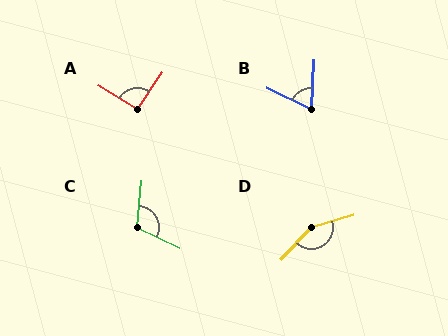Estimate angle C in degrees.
Approximately 111 degrees.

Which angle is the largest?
D, at approximately 150 degrees.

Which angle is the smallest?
B, at approximately 67 degrees.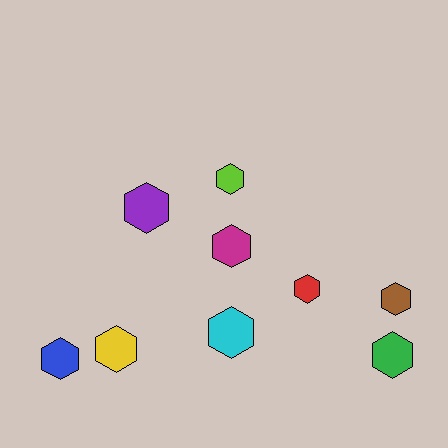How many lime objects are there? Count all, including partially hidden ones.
There is 1 lime object.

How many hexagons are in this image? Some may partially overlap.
There are 9 hexagons.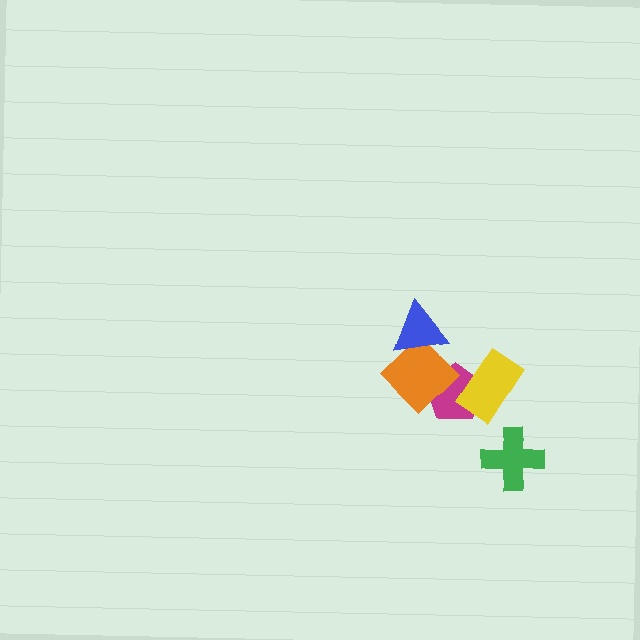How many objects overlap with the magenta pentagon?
2 objects overlap with the magenta pentagon.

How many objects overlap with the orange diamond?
2 objects overlap with the orange diamond.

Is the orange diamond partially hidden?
Yes, it is partially covered by another shape.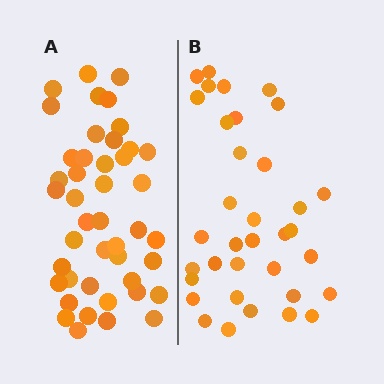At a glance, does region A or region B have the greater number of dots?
Region A (the left region) has more dots.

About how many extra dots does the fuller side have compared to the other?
Region A has roughly 8 or so more dots than region B.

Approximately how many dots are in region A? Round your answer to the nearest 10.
About 40 dots. (The exact count is 44, which rounds to 40.)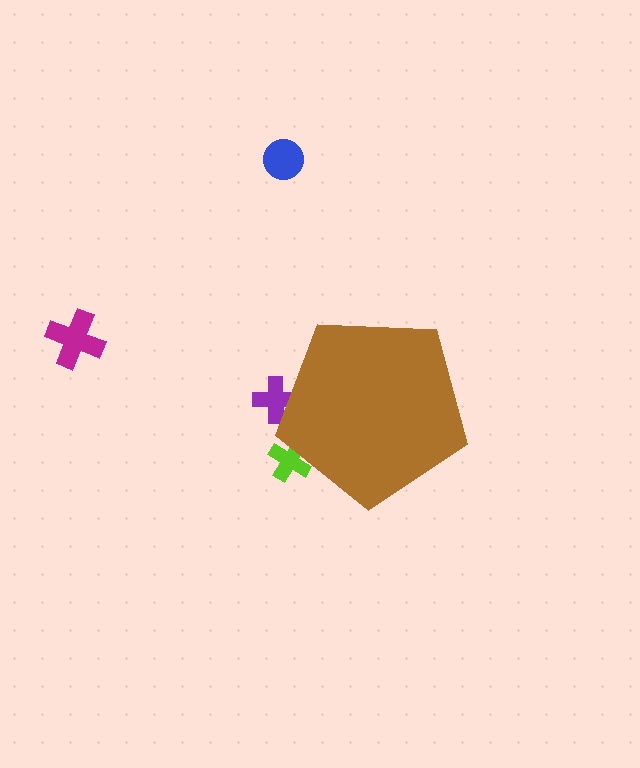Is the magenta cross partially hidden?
No, the magenta cross is fully visible.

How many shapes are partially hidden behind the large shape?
2 shapes are partially hidden.